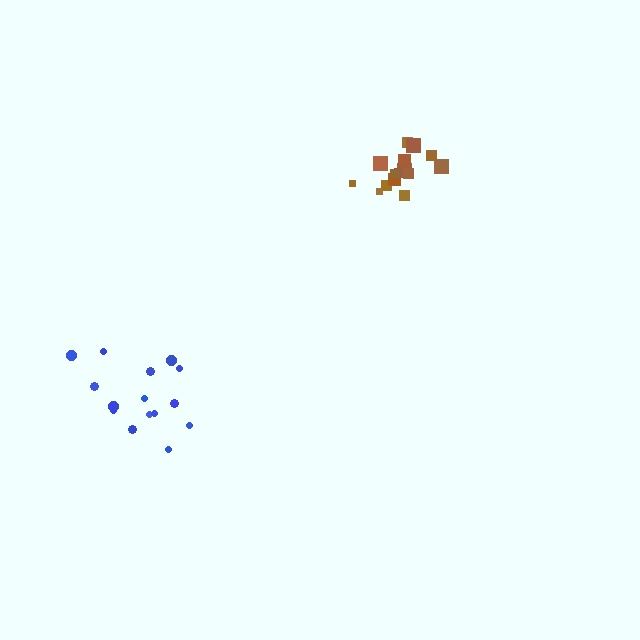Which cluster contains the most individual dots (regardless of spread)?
Blue (15).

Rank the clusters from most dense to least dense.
brown, blue.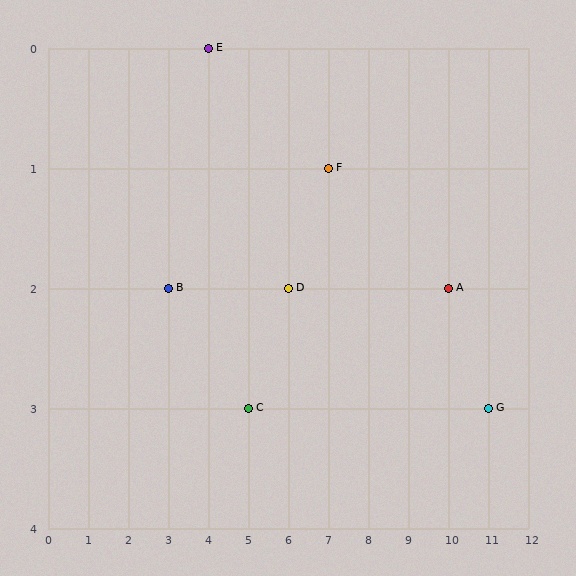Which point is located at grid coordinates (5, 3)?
Point C is at (5, 3).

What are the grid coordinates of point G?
Point G is at grid coordinates (11, 3).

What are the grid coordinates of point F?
Point F is at grid coordinates (7, 1).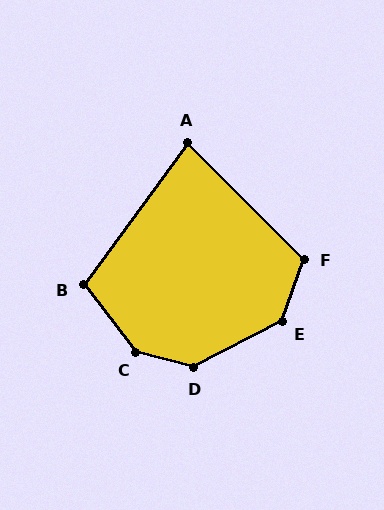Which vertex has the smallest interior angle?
A, at approximately 81 degrees.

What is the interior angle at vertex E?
Approximately 137 degrees (obtuse).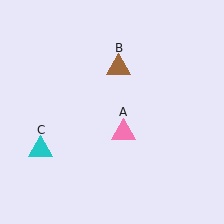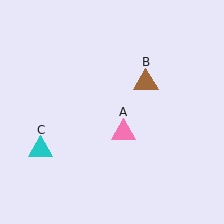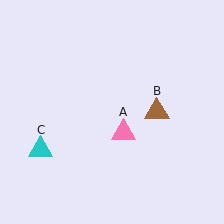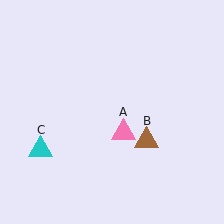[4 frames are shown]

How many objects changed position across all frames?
1 object changed position: brown triangle (object B).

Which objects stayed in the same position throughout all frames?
Pink triangle (object A) and cyan triangle (object C) remained stationary.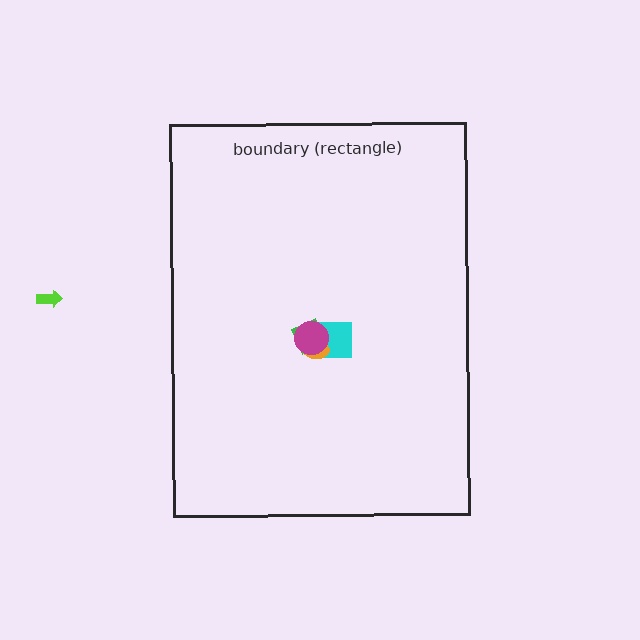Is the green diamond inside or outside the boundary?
Inside.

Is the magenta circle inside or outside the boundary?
Inside.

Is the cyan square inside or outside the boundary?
Inside.